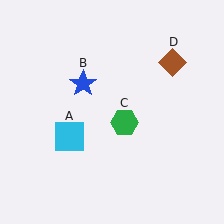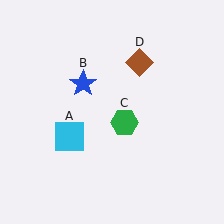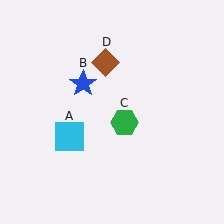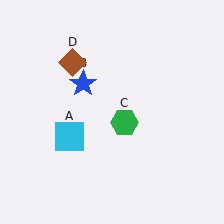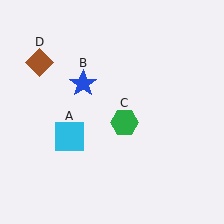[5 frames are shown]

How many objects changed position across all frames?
1 object changed position: brown diamond (object D).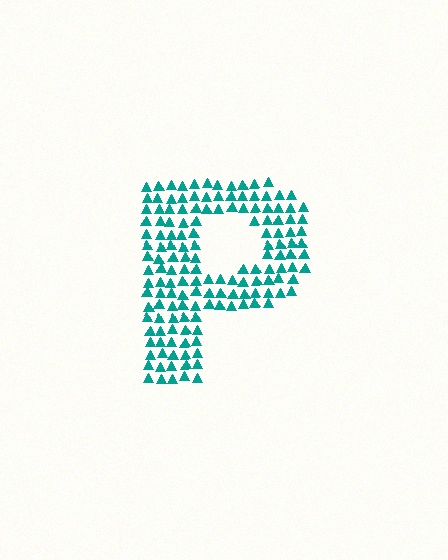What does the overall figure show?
The overall figure shows the letter P.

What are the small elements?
The small elements are triangles.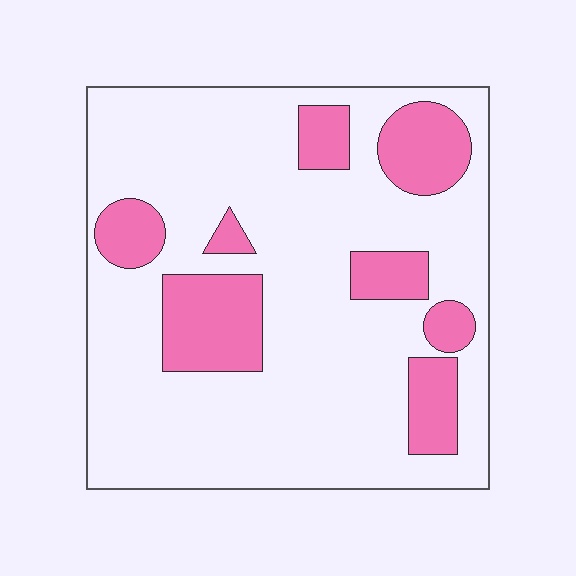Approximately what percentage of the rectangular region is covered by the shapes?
Approximately 20%.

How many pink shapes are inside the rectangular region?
8.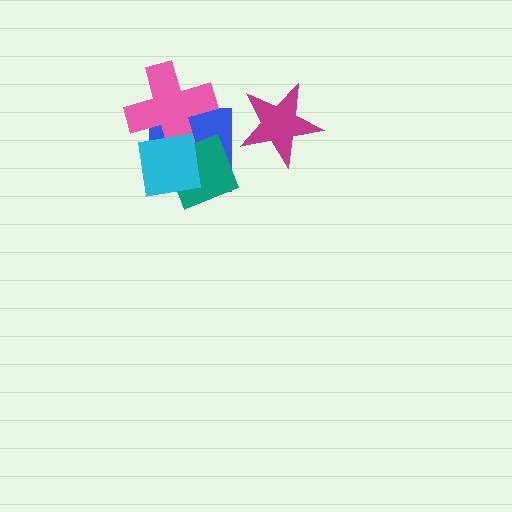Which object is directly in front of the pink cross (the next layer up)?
The teal diamond is directly in front of the pink cross.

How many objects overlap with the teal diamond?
3 objects overlap with the teal diamond.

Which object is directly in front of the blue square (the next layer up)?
The pink cross is directly in front of the blue square.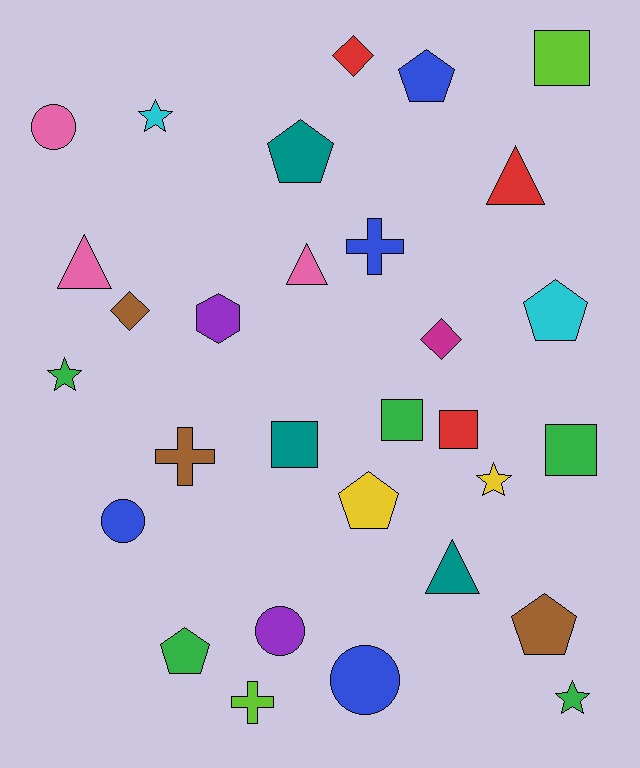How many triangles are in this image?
There are 4 triangles.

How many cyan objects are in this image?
There are 2 cyan objects.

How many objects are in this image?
There are 30 objects.